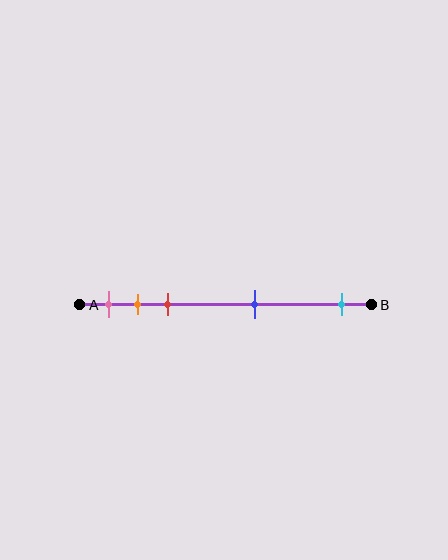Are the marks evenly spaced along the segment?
No, the marks are not evenly spaced.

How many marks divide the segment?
There are 5 marks dividing the segment.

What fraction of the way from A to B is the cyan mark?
The cyan mark is approximately 90% (0.9) of the way from A to B.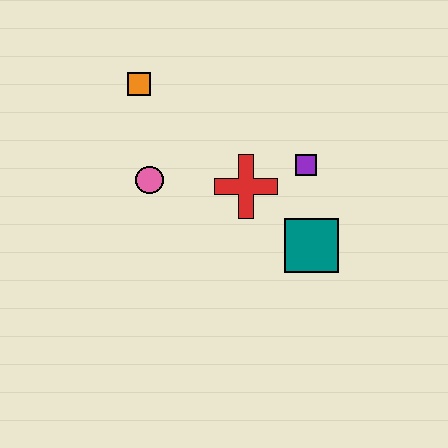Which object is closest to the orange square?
The pink circle is closest to the orange square.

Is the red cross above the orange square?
No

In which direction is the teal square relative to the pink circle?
The teal square is to the right of the pink circle.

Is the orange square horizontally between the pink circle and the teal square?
No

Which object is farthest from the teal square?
The orange square is farthest from the teal square.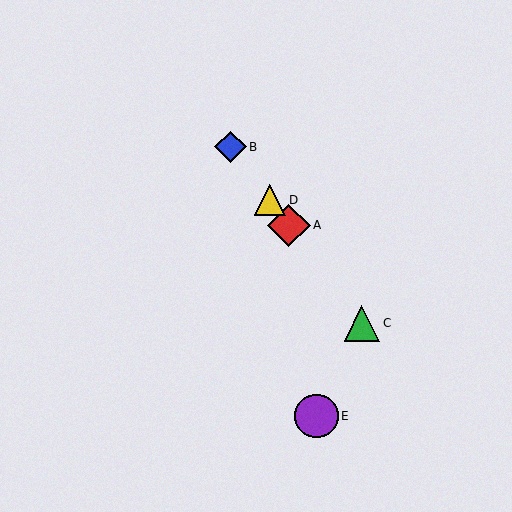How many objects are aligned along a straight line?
4 objects (A, B, C, D) are aligned along a straight line.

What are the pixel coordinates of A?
Object A is at (289, 225).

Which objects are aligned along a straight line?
Objects A, B, C, D are aligned along a straight line.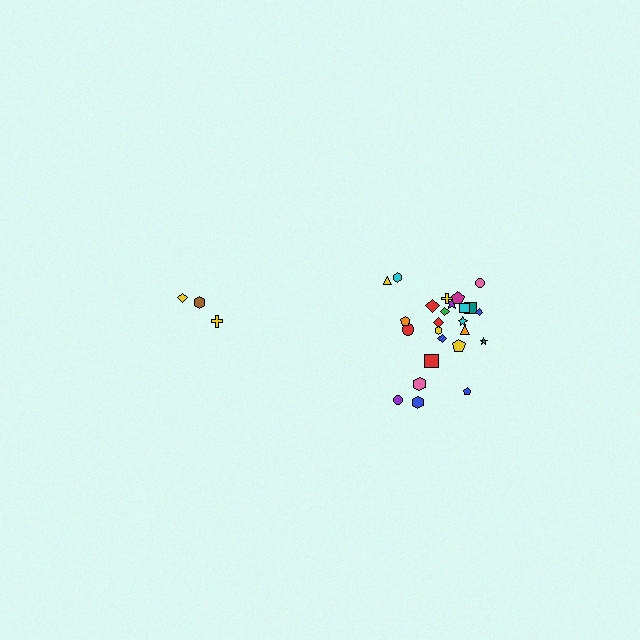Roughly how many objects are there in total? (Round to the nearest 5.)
Roughly 30 objects in total.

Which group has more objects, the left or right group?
The right group.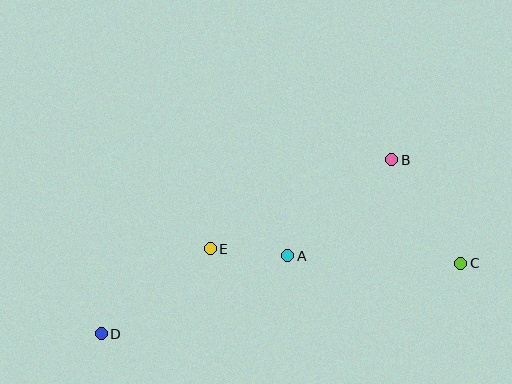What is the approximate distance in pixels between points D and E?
The distance between D and E is approximately 138 pixels.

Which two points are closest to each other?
Points A and E are closest to each other.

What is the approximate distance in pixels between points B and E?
The distance between B and E is approximately 202 pixels.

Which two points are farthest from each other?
Points C and D are farthest from each other.